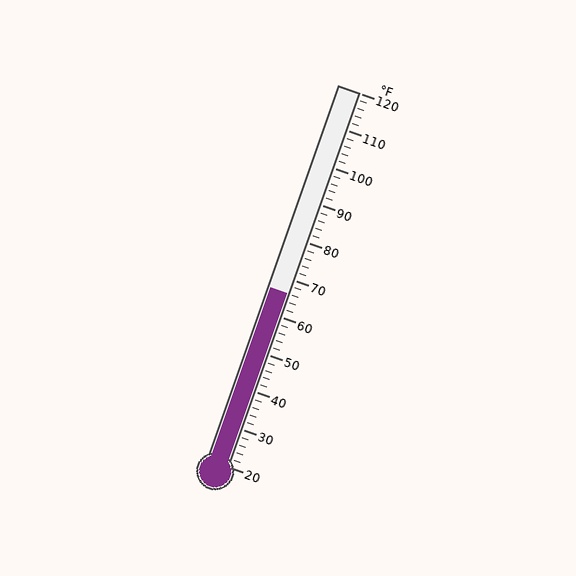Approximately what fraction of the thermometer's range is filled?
The thermometer is filled to approximately 45% of its range.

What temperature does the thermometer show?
The thermometer shows approximately 66°F.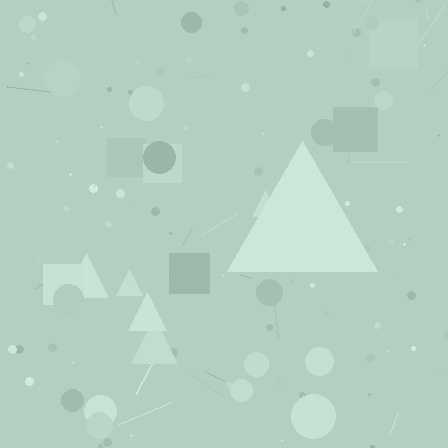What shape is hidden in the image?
A triangle is hidden in the image.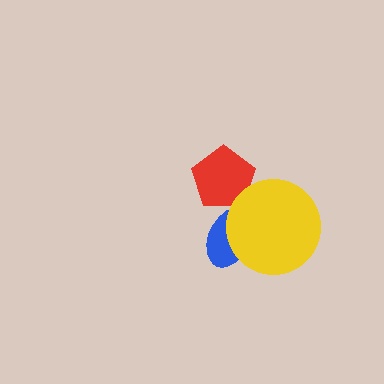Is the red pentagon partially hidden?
Yes, it is partially covered by another shape.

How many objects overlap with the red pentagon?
1 object overlaps with the red pentagon.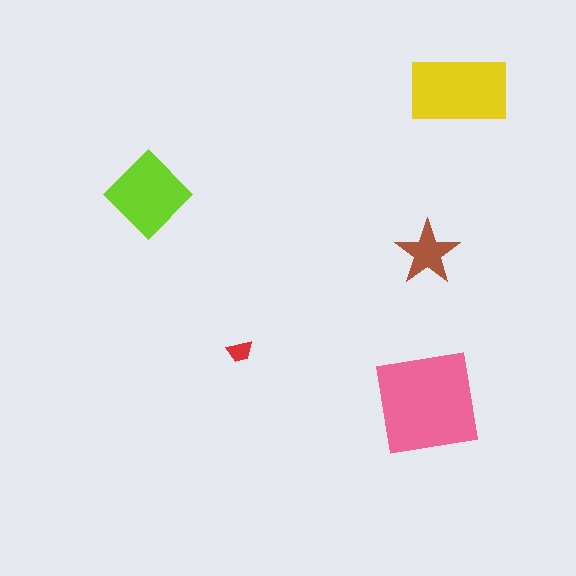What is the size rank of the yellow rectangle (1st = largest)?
2nd.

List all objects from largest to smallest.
The pink square, the yellow rectangle, the lime diamond, the brown star, the red trapezoid.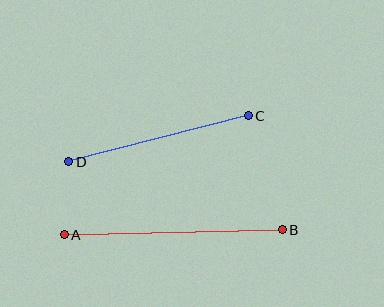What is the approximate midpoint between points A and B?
The midpoint is at approximately (173, 232) pixels.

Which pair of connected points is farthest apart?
Points A and B are farthest apart.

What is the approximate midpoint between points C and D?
The midpoint is at approximately (158, 139) pixels.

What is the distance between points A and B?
The distance is approximately 218 pixels.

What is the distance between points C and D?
The distance is approximately 185 pixels.